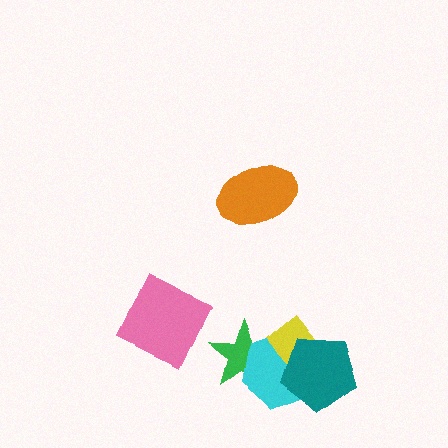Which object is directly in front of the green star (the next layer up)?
The cyan hexagon is directly in front of the green star.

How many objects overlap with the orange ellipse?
0 objects overlap with the orange ellipse.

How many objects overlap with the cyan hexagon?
3 objects overlap with the cyan hexagon.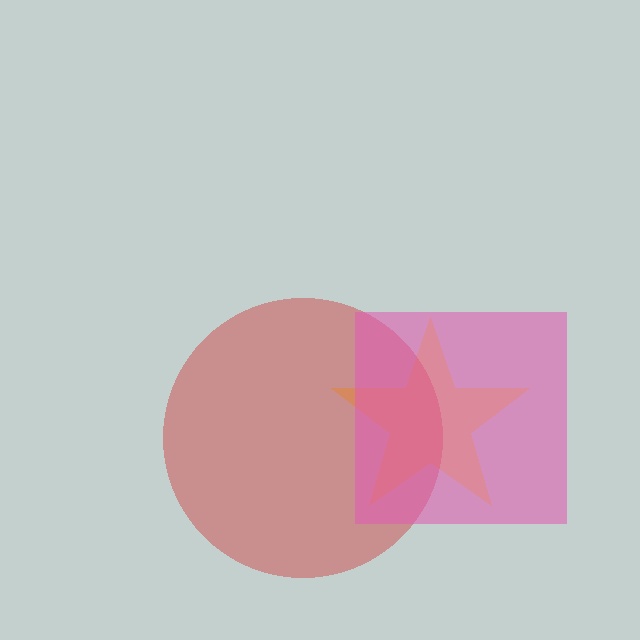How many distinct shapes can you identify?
There are 3 distinct shapes: a yellow star, a red circle, a pink square.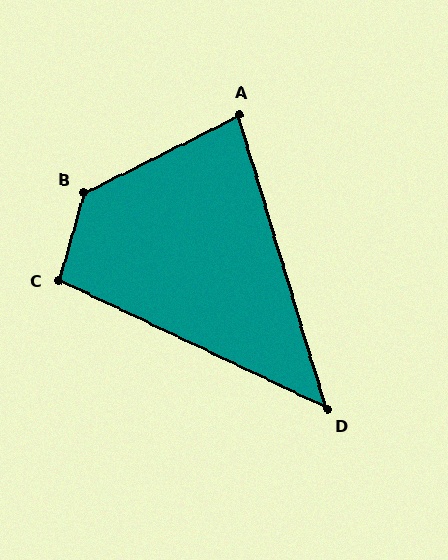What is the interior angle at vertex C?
Approximately 100 degrees (obtuse).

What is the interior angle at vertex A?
Approximately 80 degrees (acute).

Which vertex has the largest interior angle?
B, at approximately 132 degrees.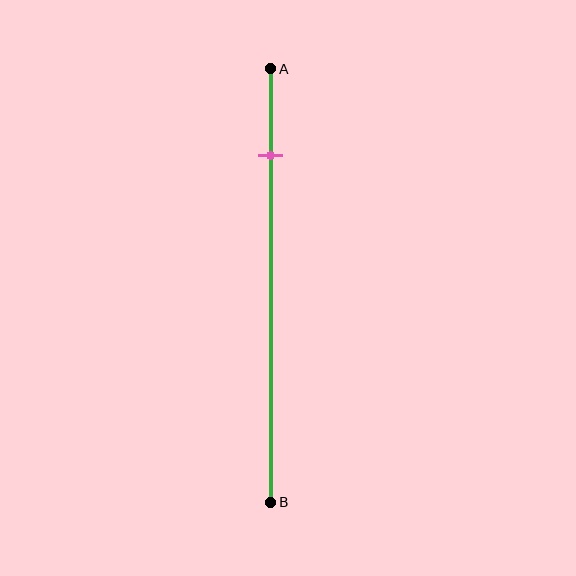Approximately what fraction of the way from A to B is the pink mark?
The pink mark is approximately 20% of the way from A to B.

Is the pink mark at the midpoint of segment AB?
No, the mark is at about 20% from A, not at the 50% midpoint.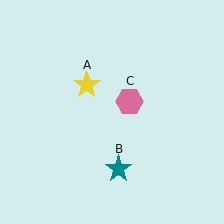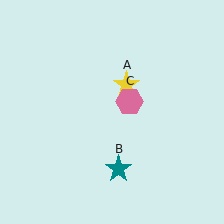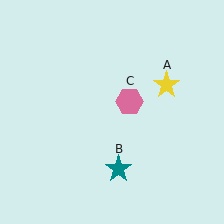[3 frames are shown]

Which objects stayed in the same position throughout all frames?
Teal star (object B) and pink hexagon (object C) remained stationary.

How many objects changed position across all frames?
1 object changed position: yellow star (object A).